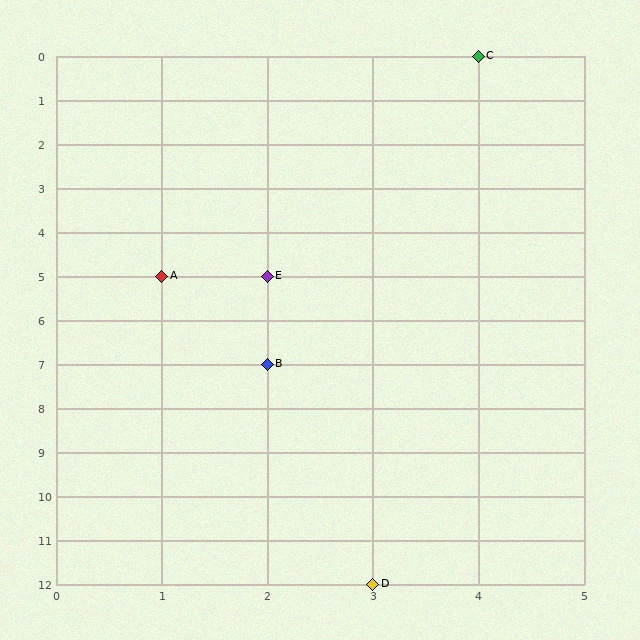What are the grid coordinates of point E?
Point E is at grid coordinates (2, 5).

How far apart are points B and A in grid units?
Points B and A are 1 column and 2 rows apart (about 2.2 grid units diagonally).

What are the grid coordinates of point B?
Point B is at grid coordinates (2, 7).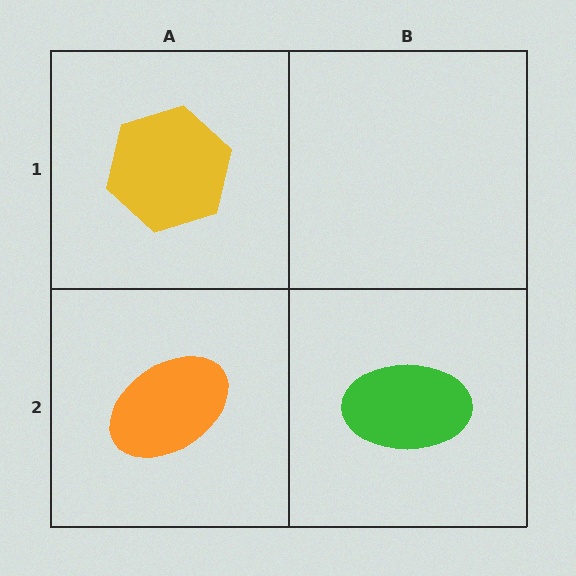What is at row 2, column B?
A green ellipse.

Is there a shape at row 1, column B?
No, that cell is empty.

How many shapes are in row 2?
2 shapes.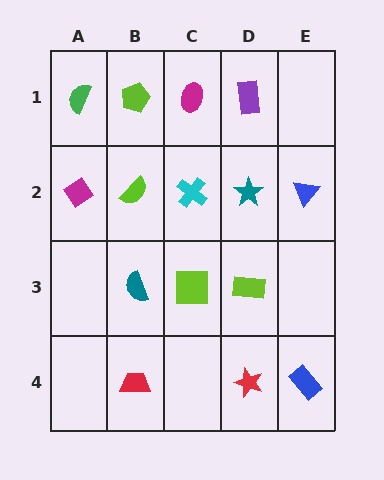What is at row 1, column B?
A lime pentagon.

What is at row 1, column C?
A magenta ellipse.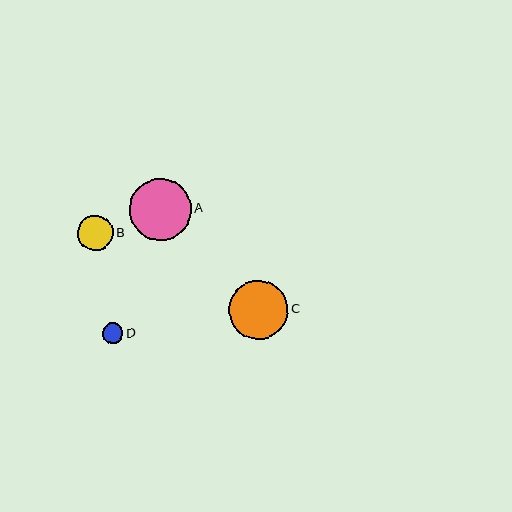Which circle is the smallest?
Circle D is the smallest with a size of approximately 21 pixels.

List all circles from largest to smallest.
From largest to smallest: A, C, B, D.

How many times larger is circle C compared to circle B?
Circle C is approximately 1.7 times the size of circle B.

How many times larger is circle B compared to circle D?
Circle B is approximately 1.7 times the size of circle D.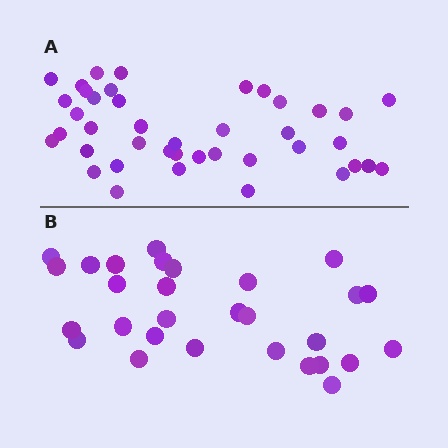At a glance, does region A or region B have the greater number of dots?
Region A (the top region) has more dots.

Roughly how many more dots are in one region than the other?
Region A has roughly 12 or so more dots than region B.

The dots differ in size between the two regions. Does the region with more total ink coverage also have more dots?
No. Region B has more total ink coverage because its dots are larger, but region A actually contains more individual dots. Total area can be misleading — the number of items is what matters here.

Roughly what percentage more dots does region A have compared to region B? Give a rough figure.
About 40% more.